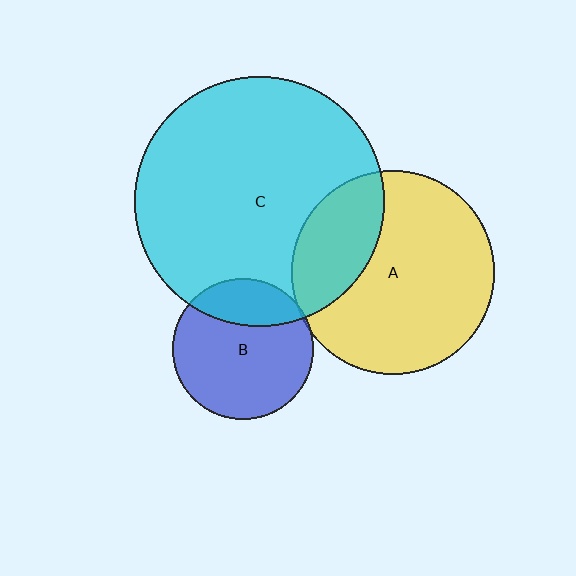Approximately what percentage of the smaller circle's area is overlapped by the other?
Approximately 25%.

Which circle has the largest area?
Circle C (cyan).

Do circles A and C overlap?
Yes.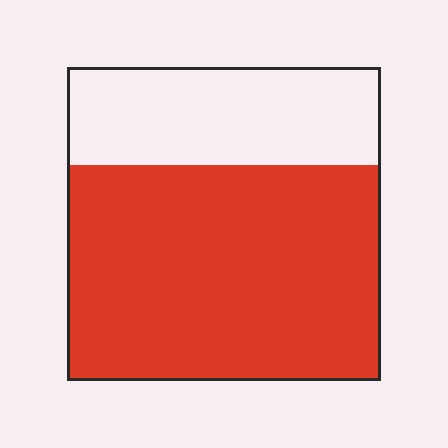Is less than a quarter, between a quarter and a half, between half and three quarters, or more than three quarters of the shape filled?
Between half and three quarters.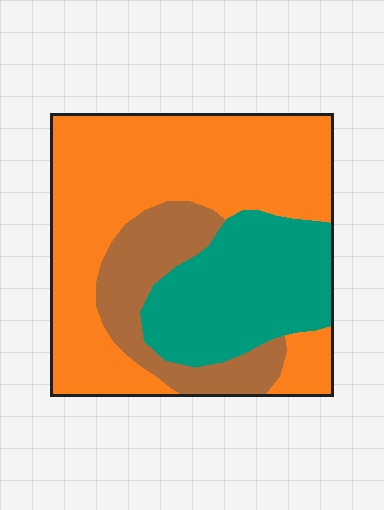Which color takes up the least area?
Brown, at roughly 20%.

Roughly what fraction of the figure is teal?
Teal covers 27% of the figure.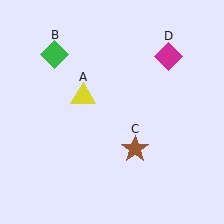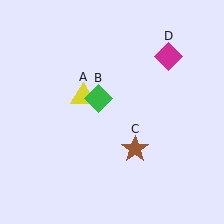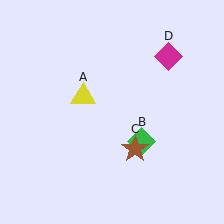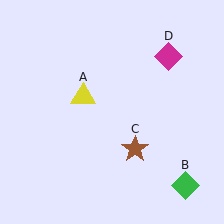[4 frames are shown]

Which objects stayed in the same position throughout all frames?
Yellow triangle (object A) and brown star (object C) and magenta diamond (object D) remained stationary.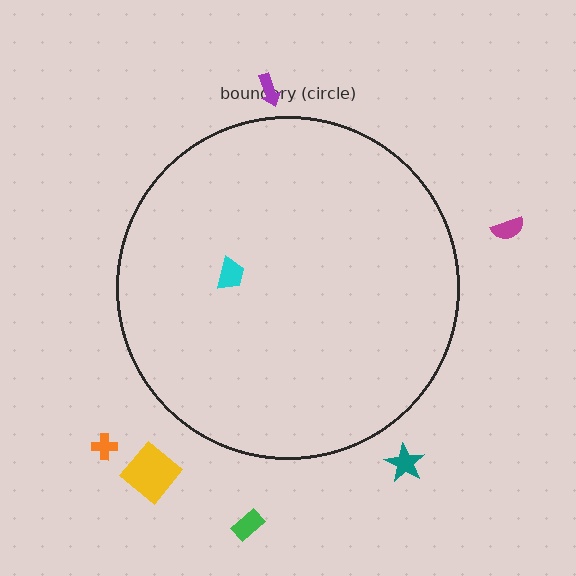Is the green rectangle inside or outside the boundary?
Outside.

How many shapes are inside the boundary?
1 inside, 6 outside.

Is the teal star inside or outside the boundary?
Outside.